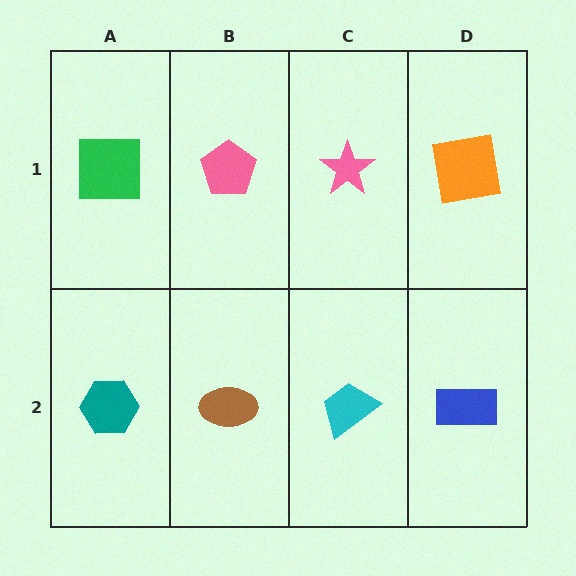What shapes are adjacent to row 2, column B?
A pink pentagon (row 1, column B), a teal hexagon (row 2, column A), a cyan trapezoid (row 2, column C).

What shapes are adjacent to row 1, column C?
A cyan trapezoid (row 2, column C), a pink pentagon (row 1, column B), an orange square (row 1, column D).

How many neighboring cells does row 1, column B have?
3.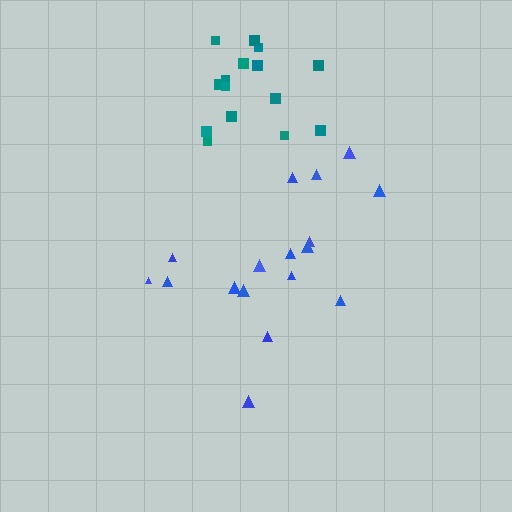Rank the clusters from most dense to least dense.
teal, blue.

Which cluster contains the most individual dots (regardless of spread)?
Blue (17).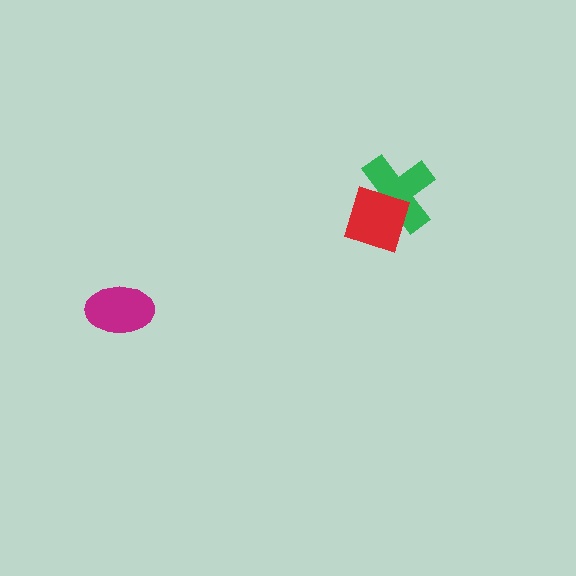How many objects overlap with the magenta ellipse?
0 objects overlap with the magenta ellipse.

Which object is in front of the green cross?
The red diamond is in front of the green cross.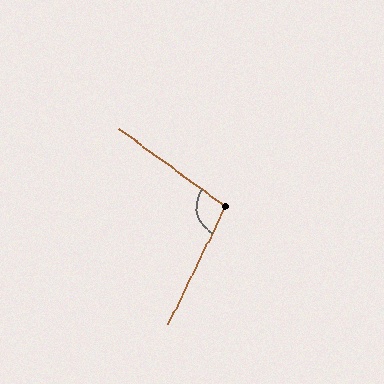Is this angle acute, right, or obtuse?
It is obtuse.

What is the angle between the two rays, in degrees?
Approximately 100 degrees.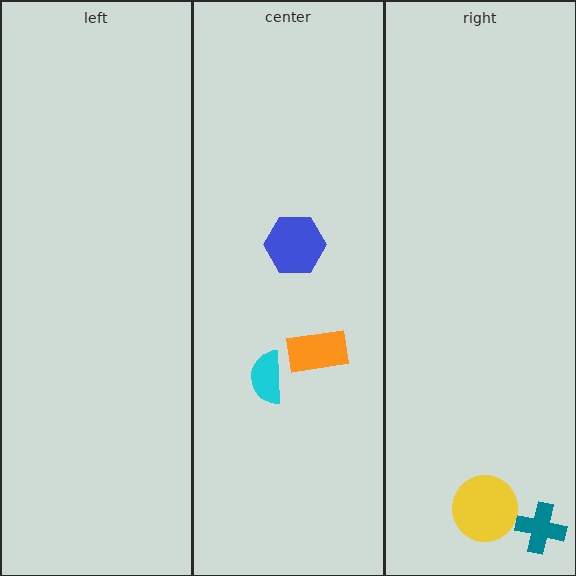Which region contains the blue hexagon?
The center region.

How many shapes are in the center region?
3.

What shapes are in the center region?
The blue hexagon, the cyan semicircle, the orange rectangle.